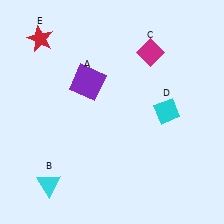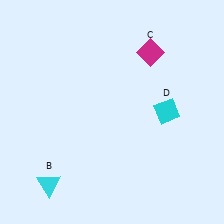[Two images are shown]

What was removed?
The purple square (A), the red star (E) were removed in Image 2.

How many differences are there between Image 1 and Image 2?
There are 2 differences between the two images.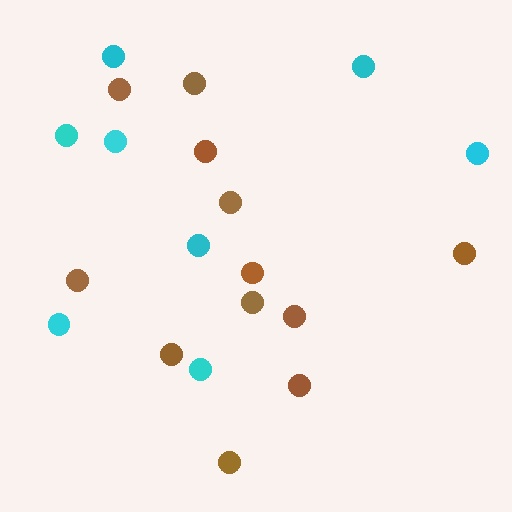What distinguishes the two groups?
There are 2 groups: one group of brown circles (12) and one group of cyan circles (8).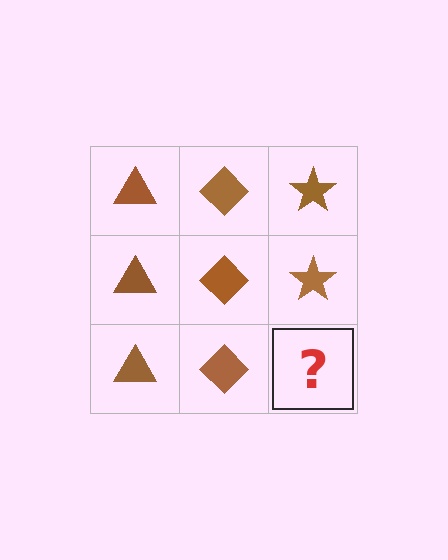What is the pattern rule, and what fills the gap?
The rule is that each column has a consistent shape. The gap should be filled with a brown star.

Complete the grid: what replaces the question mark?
The question mark should be replaced with a brown star.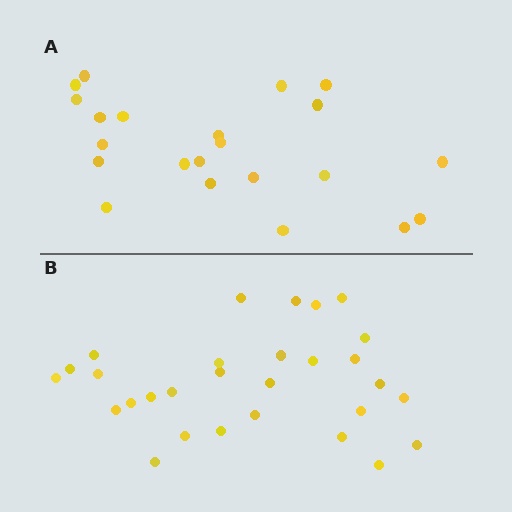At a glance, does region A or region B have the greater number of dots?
Region B (the bottom region) has more dots.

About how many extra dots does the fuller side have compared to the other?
Region B has roughly 8 or so more dots than region A.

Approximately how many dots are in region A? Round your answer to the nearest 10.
About 20 dots. (The exact count is 22, which rounds to 20.)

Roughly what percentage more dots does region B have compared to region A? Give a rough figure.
About 30% more.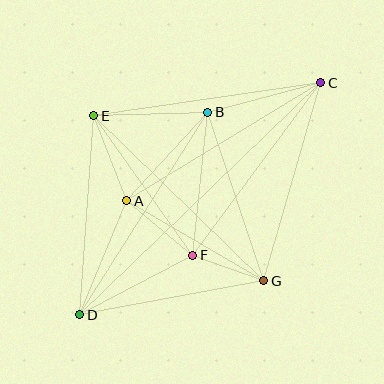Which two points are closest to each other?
Points F and G are closest to each other.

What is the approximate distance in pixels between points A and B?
The distance between A and B is approximately 120 pixels.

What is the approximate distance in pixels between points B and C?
The distance between B and C is approximately 116 pixels.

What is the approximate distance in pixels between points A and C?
The distance between A and C is approximately 227 pixels.